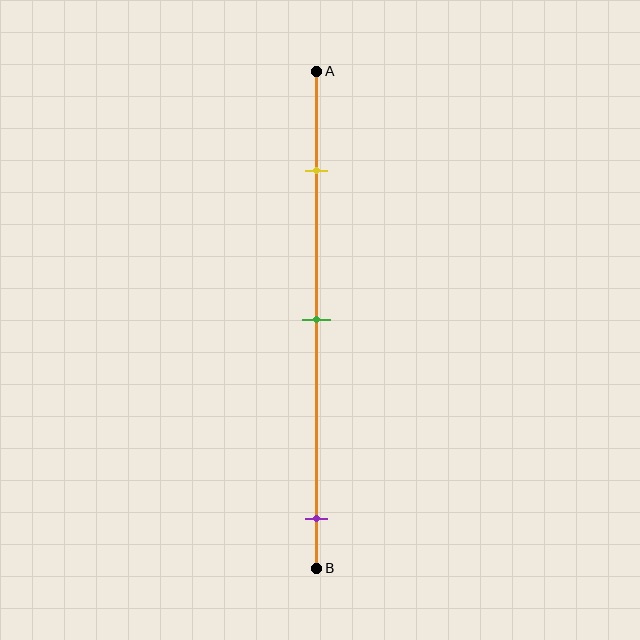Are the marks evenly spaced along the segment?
No, the marks are not evenly spaced.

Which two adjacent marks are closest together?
The yellow and green marks are the closest adjacent pair.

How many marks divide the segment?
There are 3 marks dividing the segment.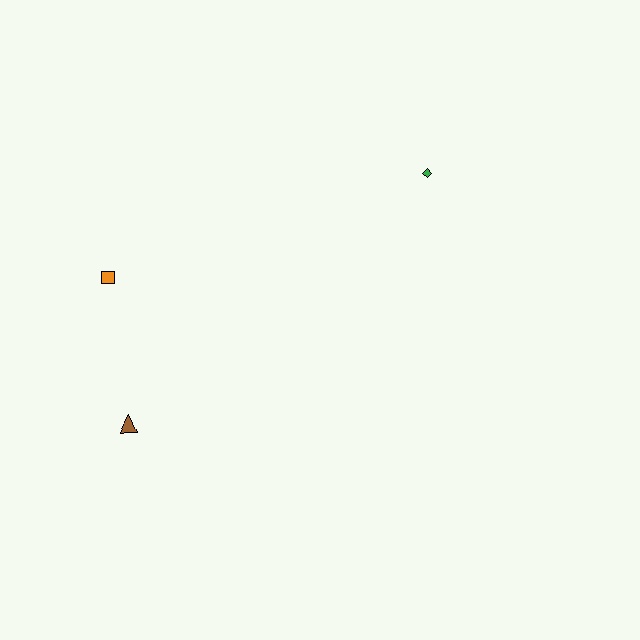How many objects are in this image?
There are 3 objects.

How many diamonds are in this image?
There is 1 diamond.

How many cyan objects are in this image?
There are no cyan objects.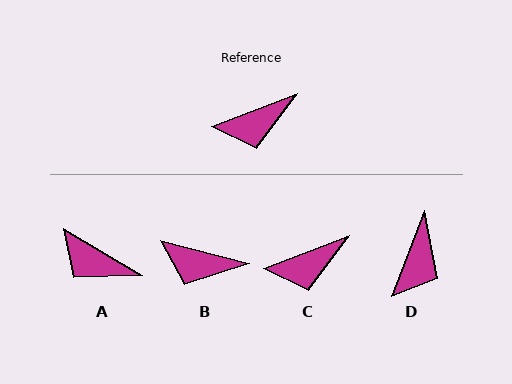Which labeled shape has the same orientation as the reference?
C.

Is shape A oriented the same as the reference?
No, it is off by about 52 degrees.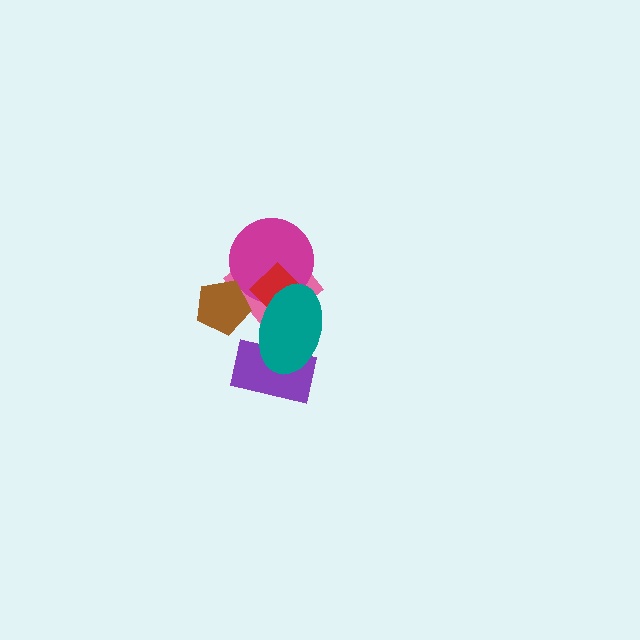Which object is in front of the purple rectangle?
The teal ellipse is in front of the purple rectangle.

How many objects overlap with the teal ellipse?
4 objects overlap with the teal ellipse.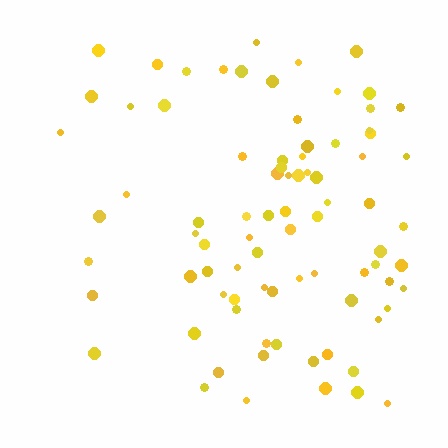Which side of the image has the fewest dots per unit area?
The left.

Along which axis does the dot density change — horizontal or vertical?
Horizontal.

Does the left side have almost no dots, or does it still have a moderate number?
Still a moderate number, just noticeably fewer than the right.